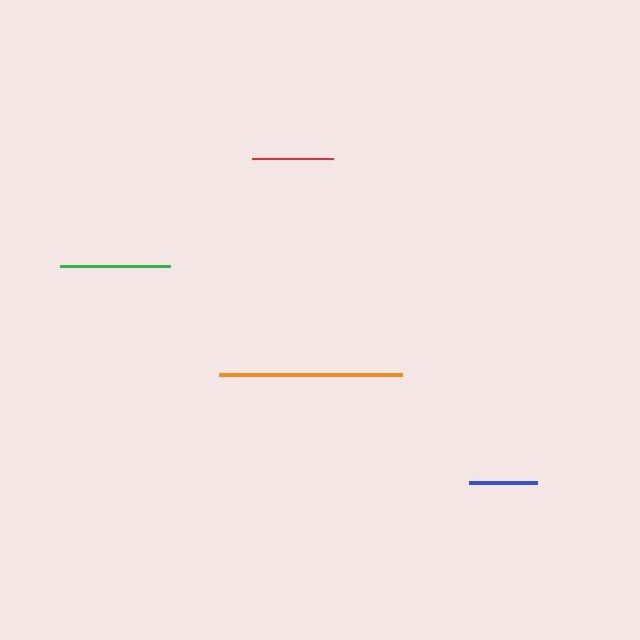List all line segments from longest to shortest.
From longest to shortest: orange, green, red, blue.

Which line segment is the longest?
The orange line is the longest at approximately 183 pixels.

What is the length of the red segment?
The red segment is approximately 81 pixels long.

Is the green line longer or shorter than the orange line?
The orange line is longer than the green line.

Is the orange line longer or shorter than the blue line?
The orange line is longer than the blue line.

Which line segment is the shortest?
The blue line is the shortest at approximately 68 pixels.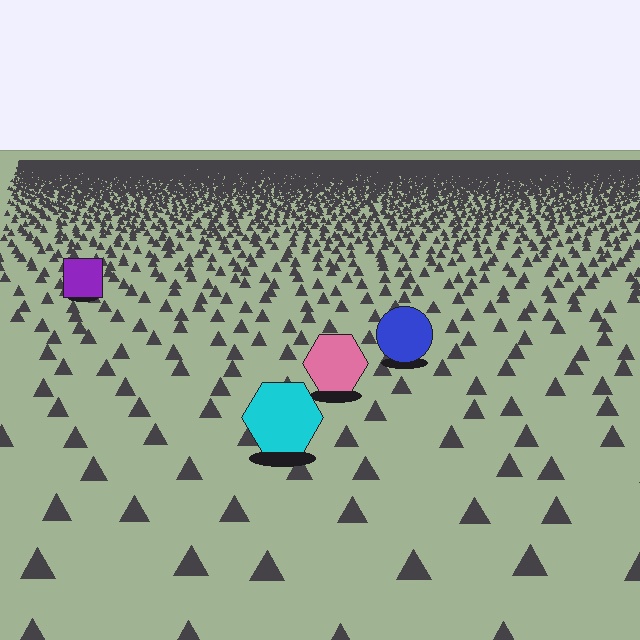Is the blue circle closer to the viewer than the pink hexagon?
No. The pink hexagon is closer — you can tell from the texture gradient: the ground texture is coarser near it.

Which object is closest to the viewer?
The cyan hexagon is closest. The texture marks near it are larger and more spread out.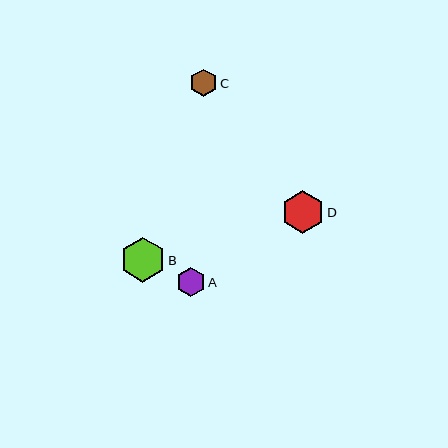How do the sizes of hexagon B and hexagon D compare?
Hexagon B and hexagon D are approximately the same size.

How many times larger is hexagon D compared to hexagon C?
Hexagon D is approximately 1.6 times the size of hexagon C.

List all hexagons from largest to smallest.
From largest to smallest: B, D, A, C.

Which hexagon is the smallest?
Hexagon C is the smallest with a size of approximately 27 pixels.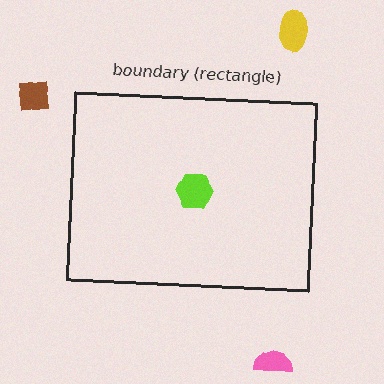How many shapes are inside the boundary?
1 inside, 3 outside.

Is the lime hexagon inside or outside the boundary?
Inside.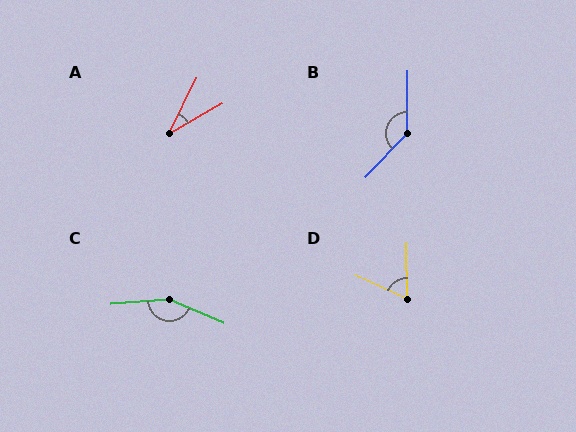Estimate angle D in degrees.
Approximately 66 degrees.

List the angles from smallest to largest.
A (34°), D (66°), B (136°), C (152°).